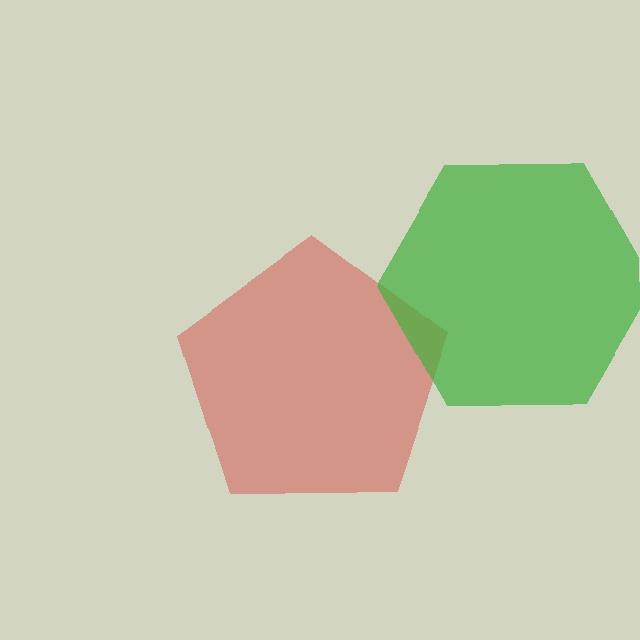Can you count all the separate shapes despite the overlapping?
Yes, there are 2 separate shapes.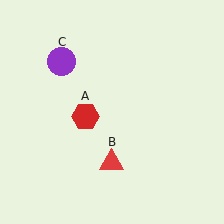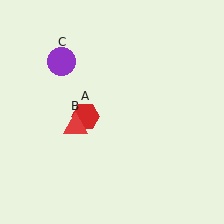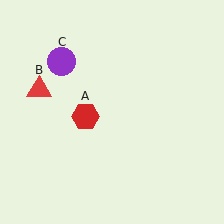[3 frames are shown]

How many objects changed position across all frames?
1 object changed position: red triangle (object B).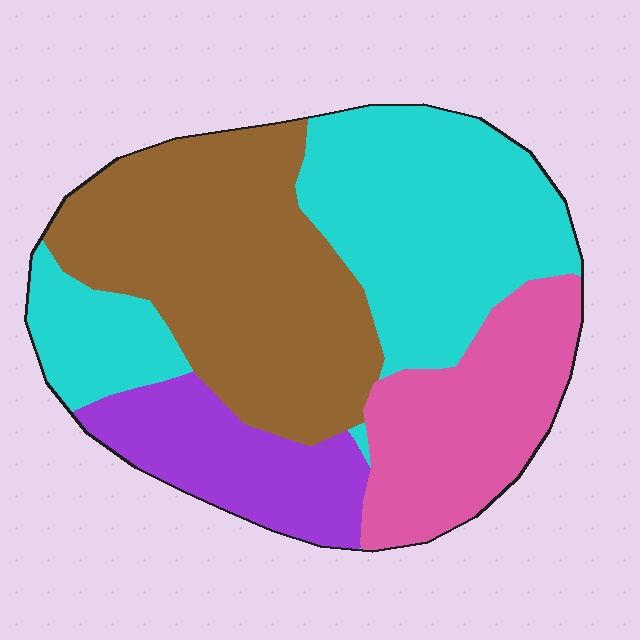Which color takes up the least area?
Purple, at roughly 15%.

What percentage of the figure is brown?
Brown takes up about one third (1/3) of the figure.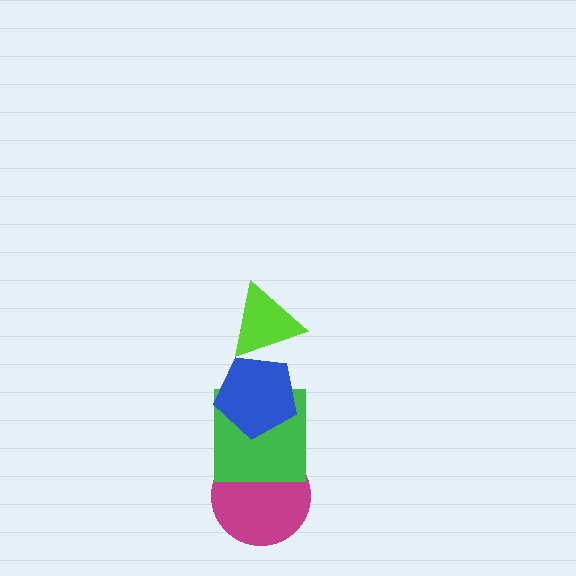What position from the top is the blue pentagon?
The blue pentagon is 2nd from the top.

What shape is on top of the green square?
The blue pentagon is on top of the green square.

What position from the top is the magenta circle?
The magenta circle is 4th from the top.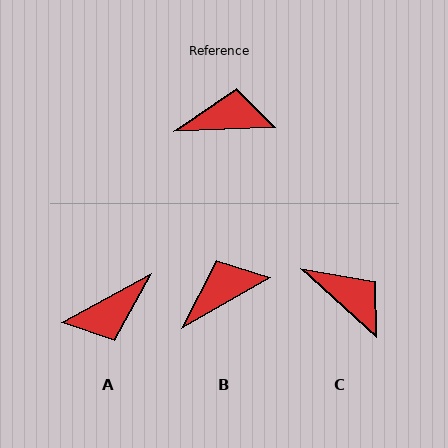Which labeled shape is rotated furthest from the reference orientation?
A, about 154 degrees away.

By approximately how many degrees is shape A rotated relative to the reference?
Approximately 154 degrees clockwise.